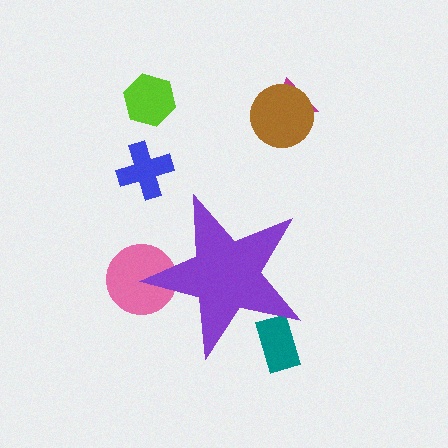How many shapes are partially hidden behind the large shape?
2 shapes are partially hidden.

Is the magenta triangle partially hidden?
No, the magenta triangle is fully visible.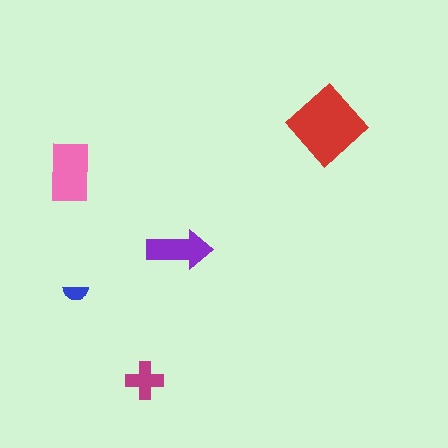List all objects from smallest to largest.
The blue semicircle, the magenta cross, the purple arrow, the pink rectangle, the red diamond.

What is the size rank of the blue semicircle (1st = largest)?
5th.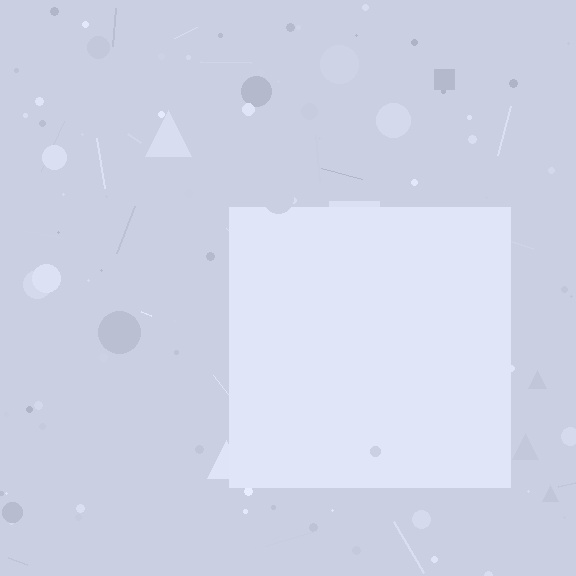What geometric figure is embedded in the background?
A square is embedded in the background.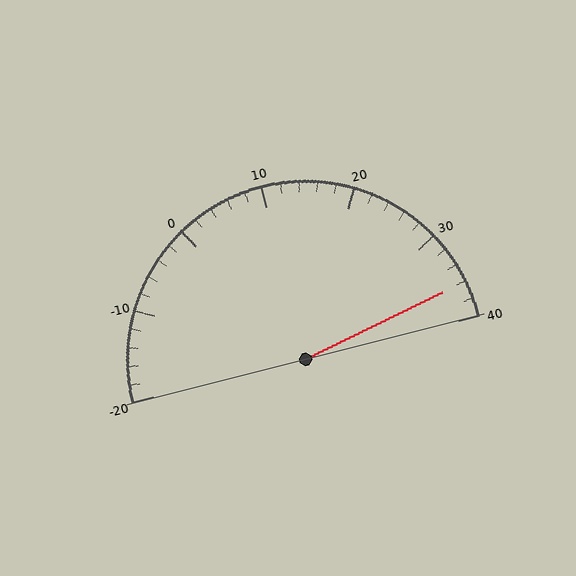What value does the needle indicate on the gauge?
The needle indicates approximately 36.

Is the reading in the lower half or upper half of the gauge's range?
The reading is in the upper half of the range (-20 to 40).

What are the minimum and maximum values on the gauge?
The gauge ranges from -20 to 40.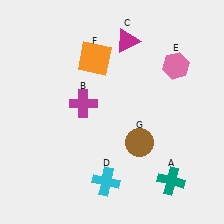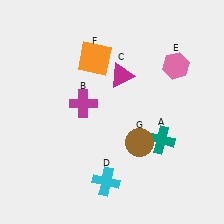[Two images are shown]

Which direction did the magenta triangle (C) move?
The magenta triangle (C) moved down.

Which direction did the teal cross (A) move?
The teal cross (A) moved up.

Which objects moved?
The objects that moved are: the teal cross (A), the magenta triangle (C).